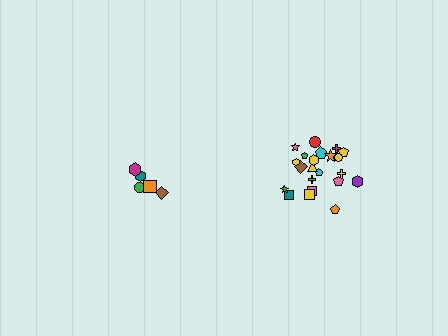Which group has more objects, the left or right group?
The right group.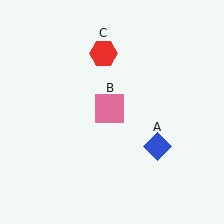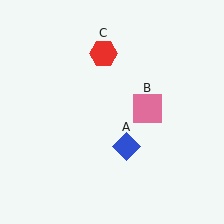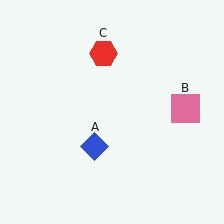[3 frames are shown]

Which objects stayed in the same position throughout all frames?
Red hexagon (object C) remained stationary.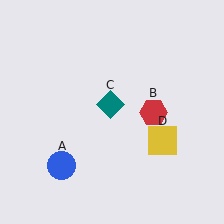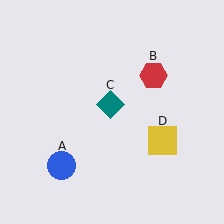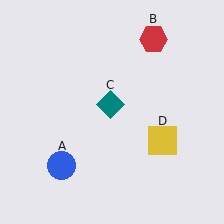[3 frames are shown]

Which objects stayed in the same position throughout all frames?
Blue circle (object A) and teal diamond (object C) and yellow square (object D) remained stationary.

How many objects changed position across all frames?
1 object changed position: red hexagon (object B).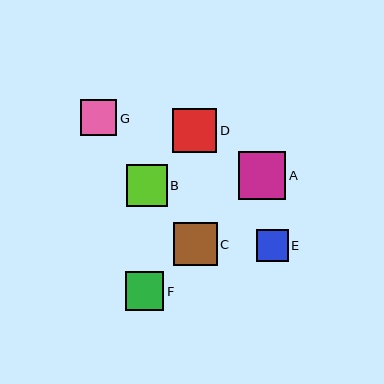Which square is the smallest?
Square E is the smallest with a size of approximately 32 pixels.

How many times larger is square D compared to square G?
Square D is approximately 1.2 times the size of square G.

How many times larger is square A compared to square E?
Square A is approximately 1.5 times the size of square E.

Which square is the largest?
Square A is the largest with a size of approximately 48 pixels.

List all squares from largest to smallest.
From largest to smallest: A, D, C, B, F, G, E.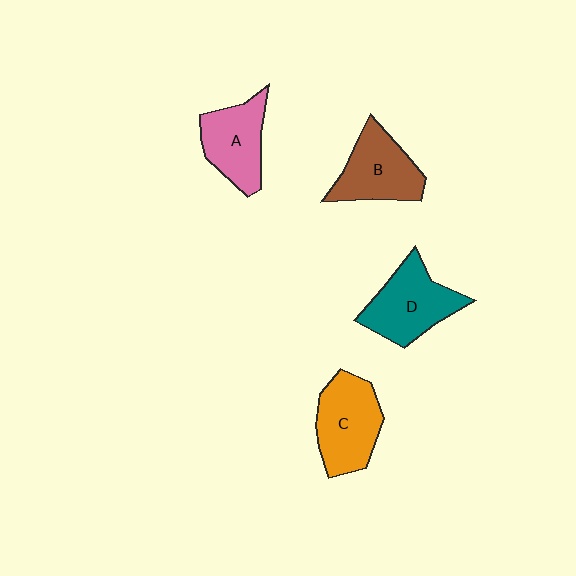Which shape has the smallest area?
Shape A (pink).